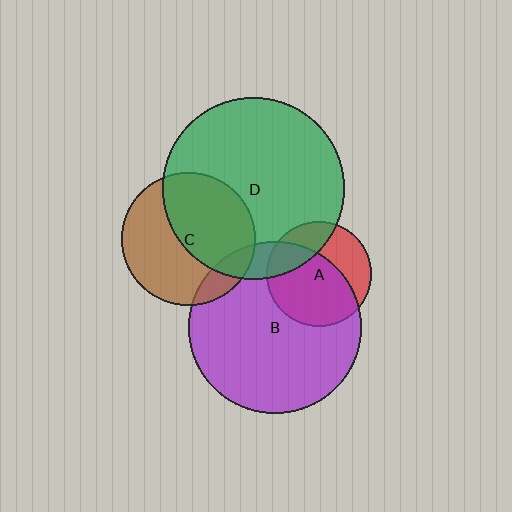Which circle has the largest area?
Circle D (green).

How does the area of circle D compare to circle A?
Approximately 3.0 times.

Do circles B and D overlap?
Yes.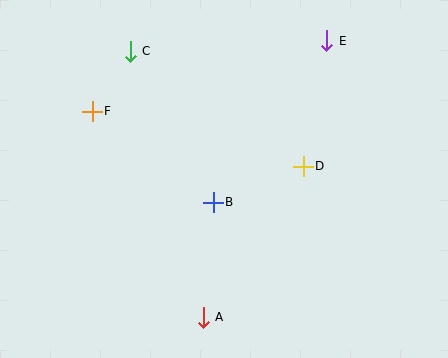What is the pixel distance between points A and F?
The distance between A and F is 234 pixels.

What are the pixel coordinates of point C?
Point C is at (130, 51).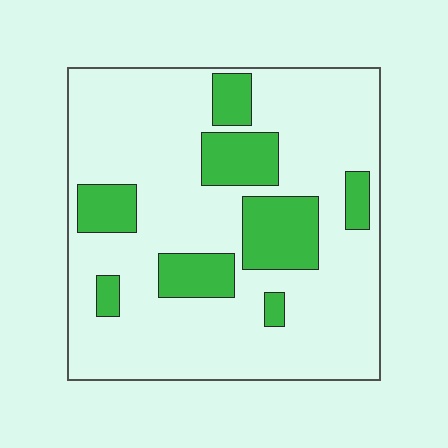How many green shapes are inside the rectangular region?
8.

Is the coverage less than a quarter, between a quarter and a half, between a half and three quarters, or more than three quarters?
Less than a quarter.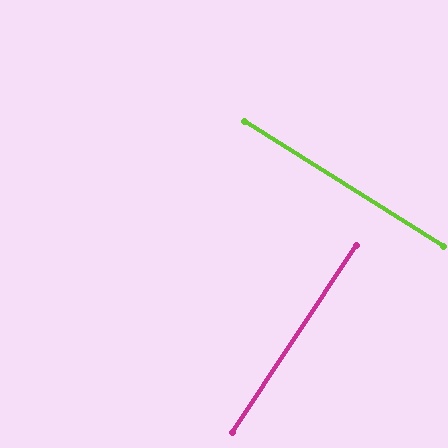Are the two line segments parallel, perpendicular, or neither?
Perpendicular — they meet at approximately 89°.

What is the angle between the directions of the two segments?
Approximately 89 degrees.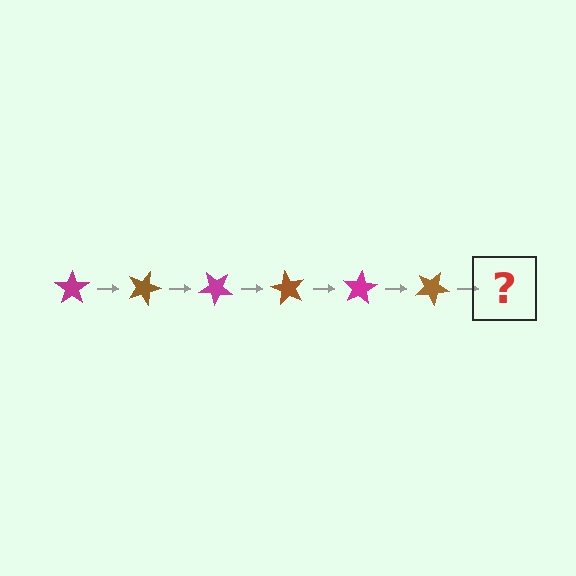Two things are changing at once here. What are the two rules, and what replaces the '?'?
The two rules are that it rotates 20 degrees each step and the color cycles through magenta and brown. The '?' should be a magenta star, rotated 120 degrees from the start.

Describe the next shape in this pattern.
It should be a magenta star, rotated 120 degrees from the start.